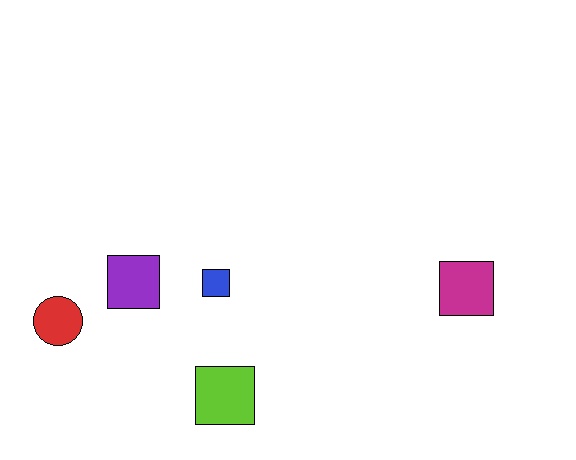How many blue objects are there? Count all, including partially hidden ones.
There is 1 blue object.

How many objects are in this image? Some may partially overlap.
There are 5 objects.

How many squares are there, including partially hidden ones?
There are 4 squares.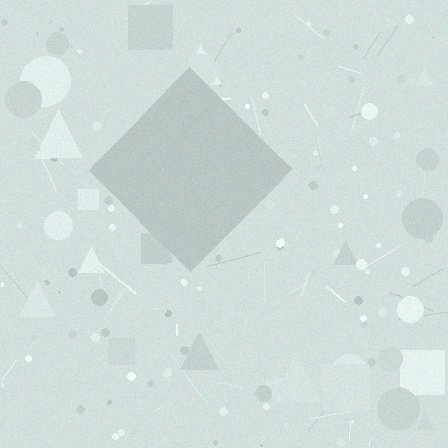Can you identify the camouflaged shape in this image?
The camouflaged shape is a diamond.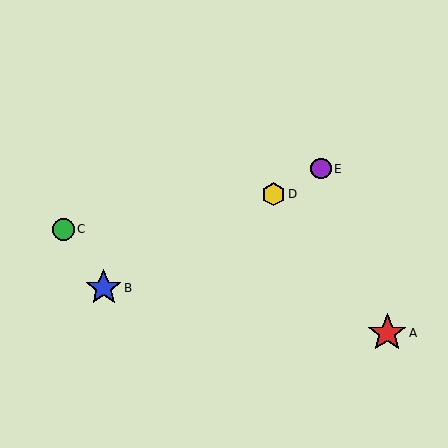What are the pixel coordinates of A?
Object A is at (387, 333).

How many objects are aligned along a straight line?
3 objects (B, D, E) are aligned along a straight line.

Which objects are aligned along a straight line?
Objects B, D, E are aligned along a straight line.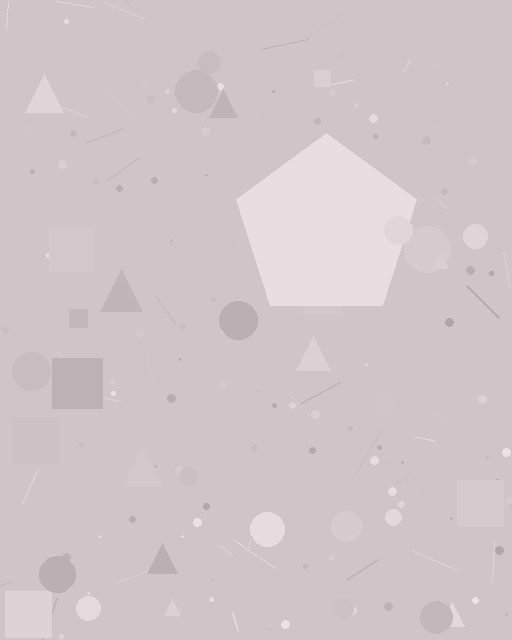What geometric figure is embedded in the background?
A pentagon is embedded in the background.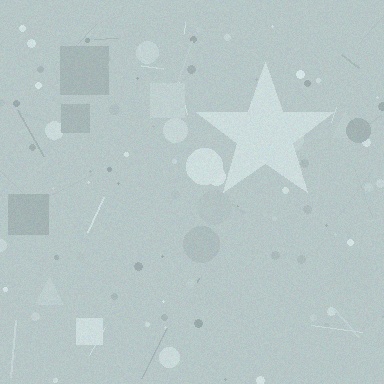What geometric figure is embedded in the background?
A star is embedded in the background.